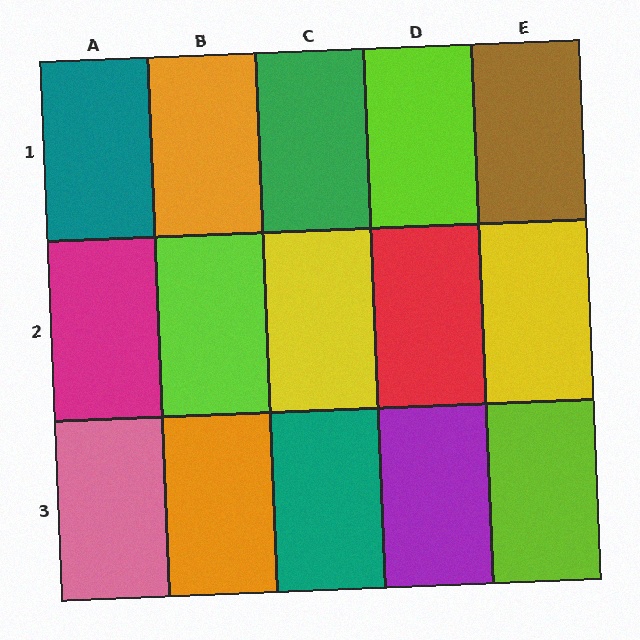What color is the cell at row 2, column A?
Magenta.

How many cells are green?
1 cell is green.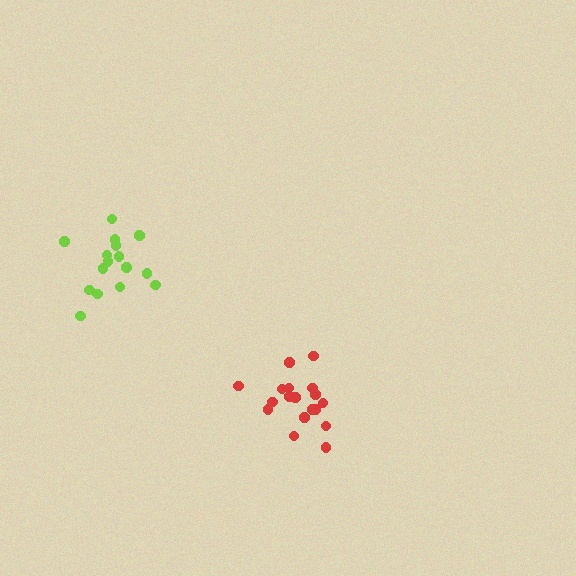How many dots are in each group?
Group 1: 18 dots, Group 2: 16 dots (34 total).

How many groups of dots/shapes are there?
There are 2 groups.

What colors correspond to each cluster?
The clusters are colored: red, lime.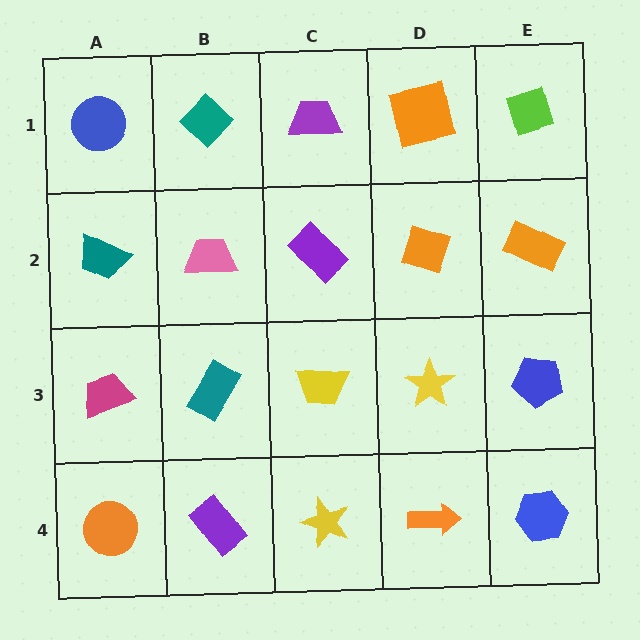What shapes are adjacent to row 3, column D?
An orange diamond (row 2, column D), an orange arrow (row 4, column D), a yellow trapezoid (row 3, column C), a blue pentagon (row 3, column E).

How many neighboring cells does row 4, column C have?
3.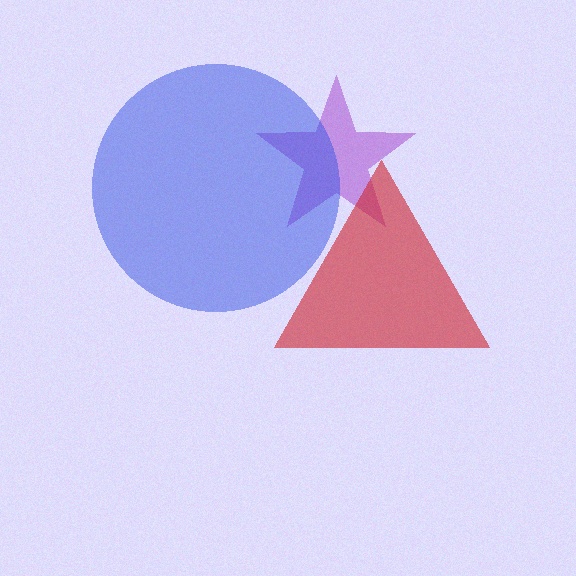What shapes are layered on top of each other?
The layered shapes are: a purple star, a red triangle, a blue circle.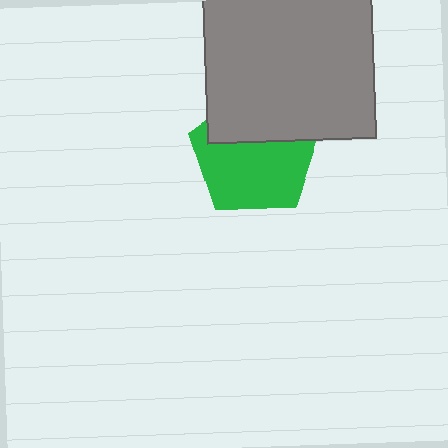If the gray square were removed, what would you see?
You would see the complete green pentagon.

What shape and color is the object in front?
The object in front is a gray square.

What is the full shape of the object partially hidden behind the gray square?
The partially hidden object is a green pentagon.